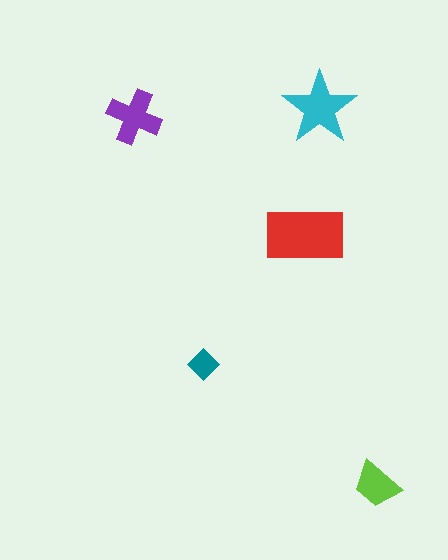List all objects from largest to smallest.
The red rectangle, the cyan star, the purple cross, the lime trapezoid, the teal diamond.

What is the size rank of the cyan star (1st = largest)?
2nd.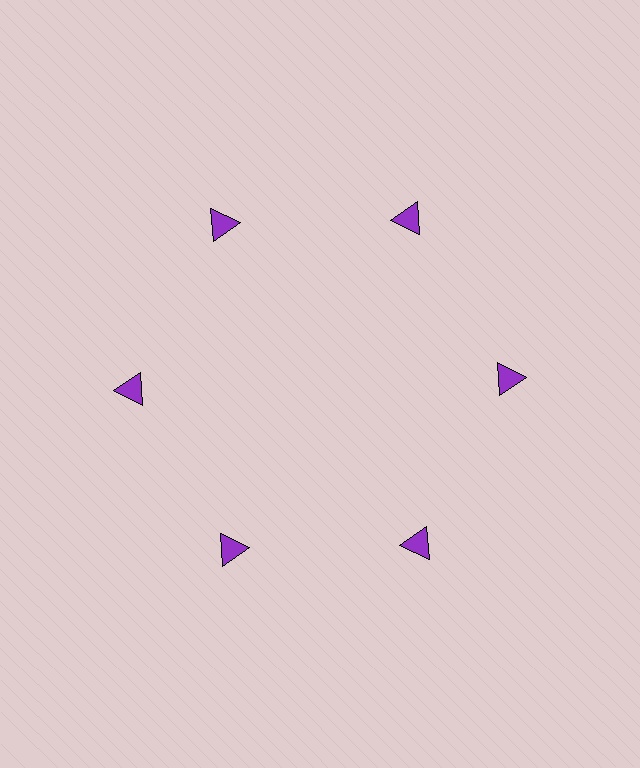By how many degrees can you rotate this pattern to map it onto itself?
The pattern maps onto itself every 60 degrees of rotation.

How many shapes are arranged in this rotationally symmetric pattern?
There are 6 shapes, arranged in 6 groups of 1.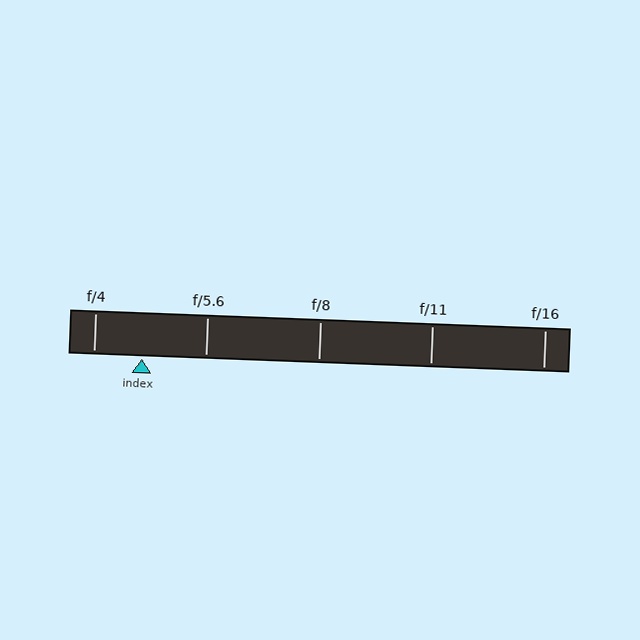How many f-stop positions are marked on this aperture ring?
There are 5 f-stop positions marked.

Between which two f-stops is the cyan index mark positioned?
The index mark is between f/4 and f/5.6.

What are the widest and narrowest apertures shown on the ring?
The widest aperture shown is f/4 and the narrowest is f/16.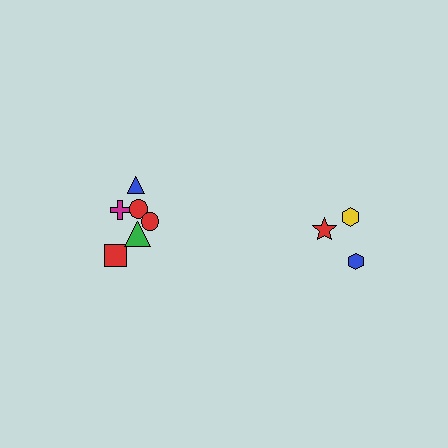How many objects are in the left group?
There are 6 objects.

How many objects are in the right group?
There are 3 objects.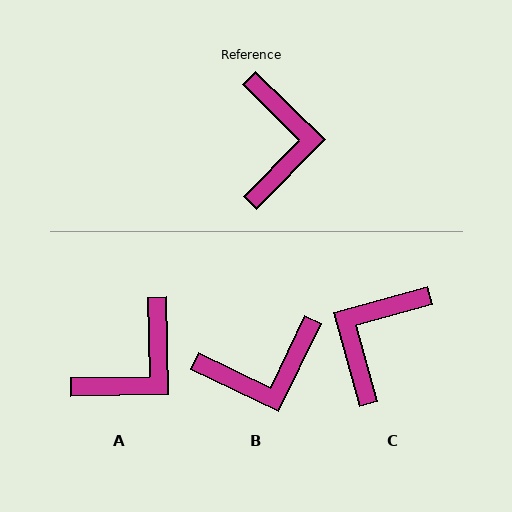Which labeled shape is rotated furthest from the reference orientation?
C, about 150 degrees away.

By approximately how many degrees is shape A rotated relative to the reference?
Approximately 45 degrees clockwise.